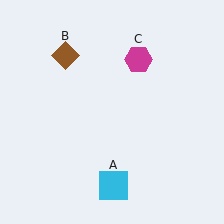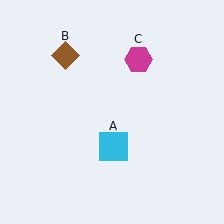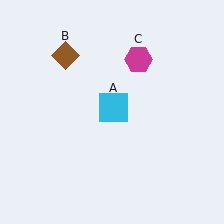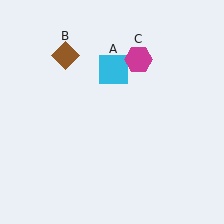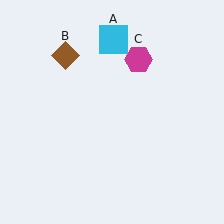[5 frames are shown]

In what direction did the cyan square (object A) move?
The cyan square (object A) moved up.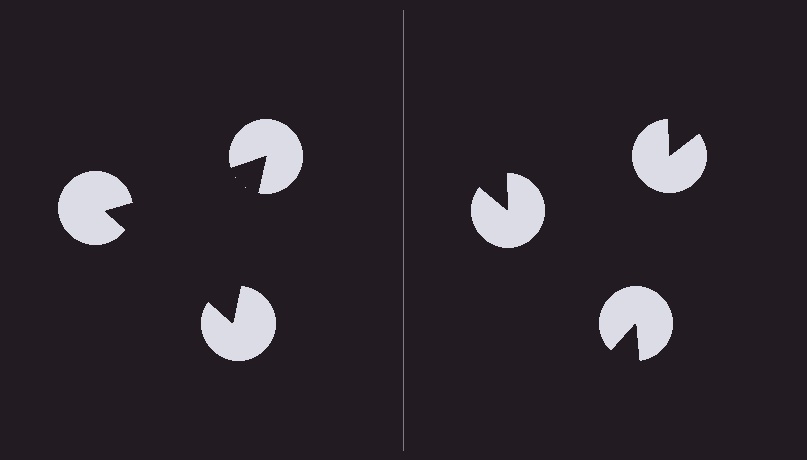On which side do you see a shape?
An illusory triangle appears on the left side. On the right side the wedge cuts are rotated, so no coherent shape forms.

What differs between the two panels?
The pac-man discs are positioned identically on both sides; only the wedge orientations differ. On the left they align to a triangle; on the right they are misaligned.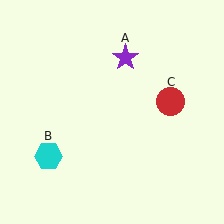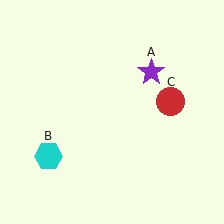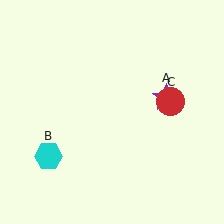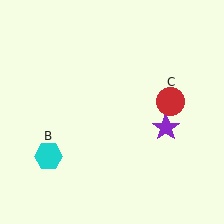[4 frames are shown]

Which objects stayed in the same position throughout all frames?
Cyan hexagon (object B) and red circle (object C) remained stationary.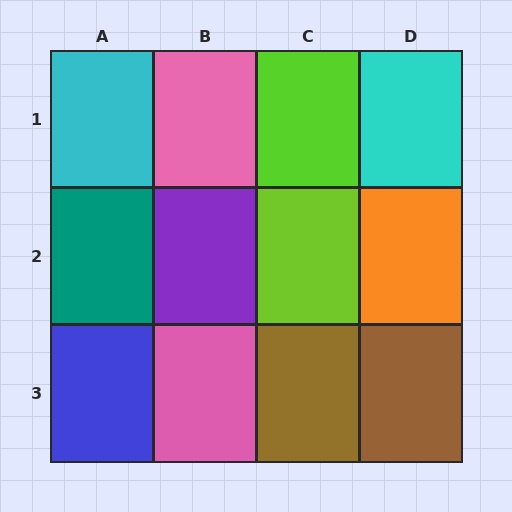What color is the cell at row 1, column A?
Cyan.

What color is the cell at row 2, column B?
Purple.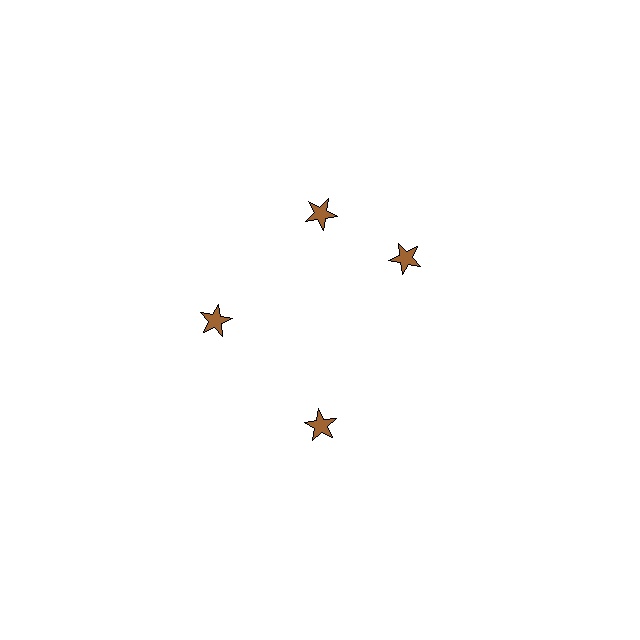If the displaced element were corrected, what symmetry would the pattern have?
It would have 4-fold rotational symmetry — the pattern would map onto itself every 90 degrees.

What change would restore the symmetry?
The symmetry would be restored by rotating it back into even spacing with its neighbors so that all 4 stars sit at equal angles and equal distance from the center.